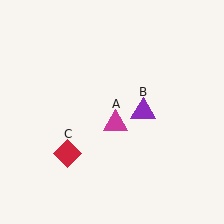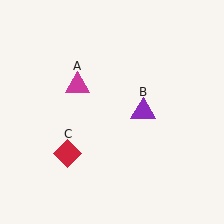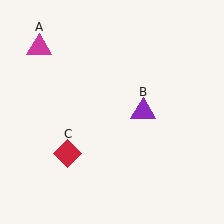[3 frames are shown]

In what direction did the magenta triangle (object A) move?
The magenta triangle (object A) moved up and to the left.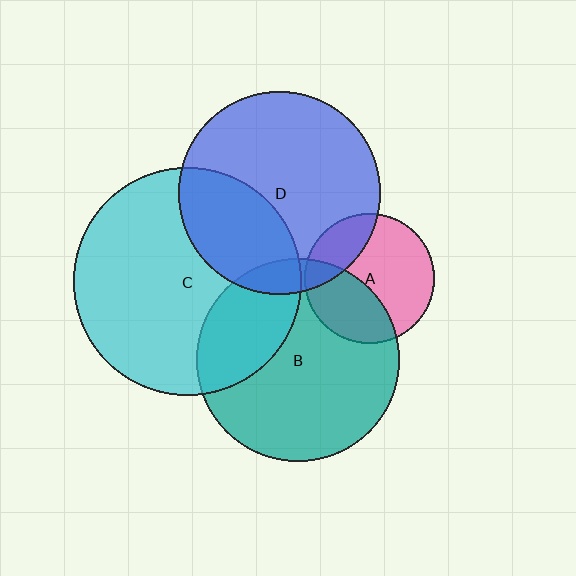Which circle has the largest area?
Circle C (cyan).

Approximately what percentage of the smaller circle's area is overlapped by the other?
Approximately 35%.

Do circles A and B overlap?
Yes.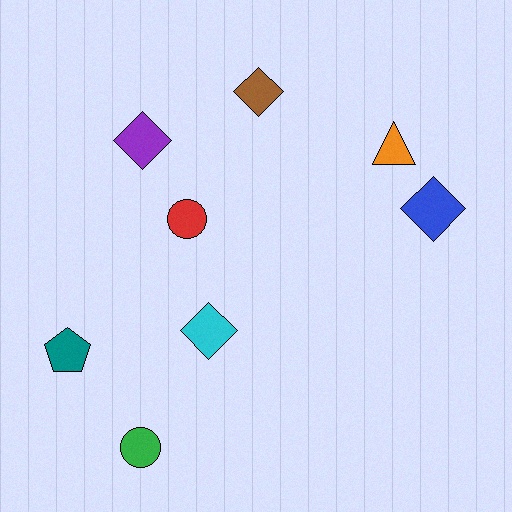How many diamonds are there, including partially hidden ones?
There are 4 diamonds.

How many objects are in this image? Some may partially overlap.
There are 8 objects.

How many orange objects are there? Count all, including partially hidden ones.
There is 1 orange object.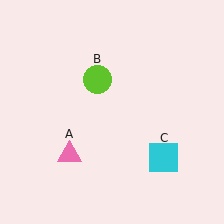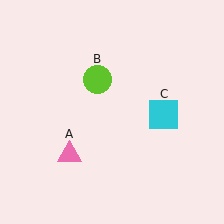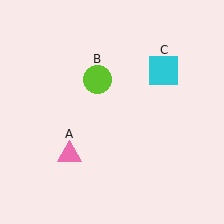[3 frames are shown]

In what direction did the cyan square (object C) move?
The cyan square (object C) moved up.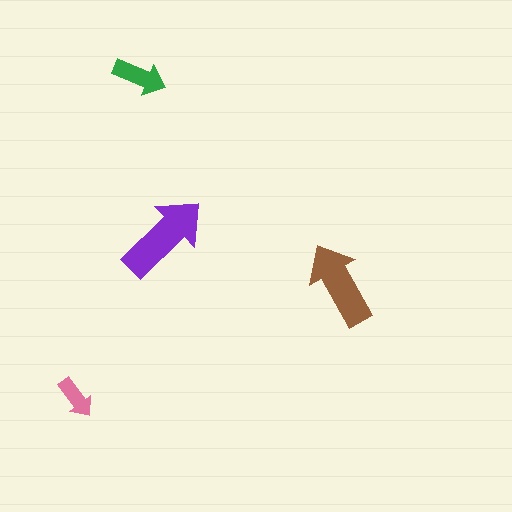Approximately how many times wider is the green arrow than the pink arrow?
About 1.5 times wider.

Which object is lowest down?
The pink arrow is bottommost.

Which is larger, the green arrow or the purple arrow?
The purple one.